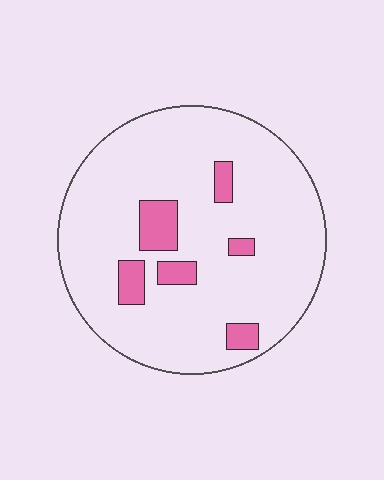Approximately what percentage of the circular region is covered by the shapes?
Approximately 10%.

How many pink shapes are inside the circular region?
6.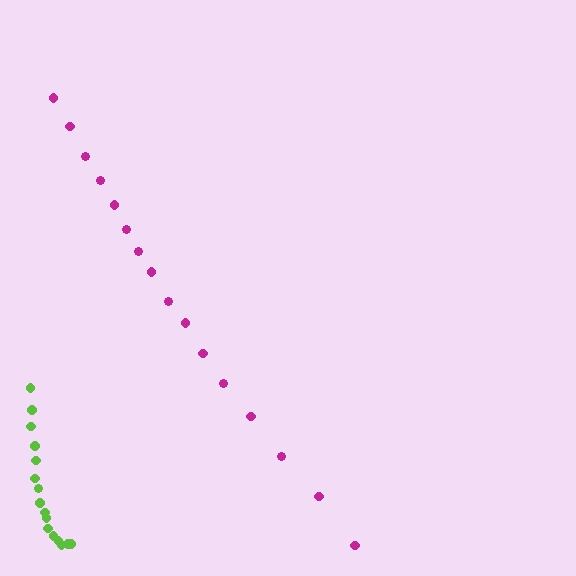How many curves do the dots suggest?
There are 2 distinct paths.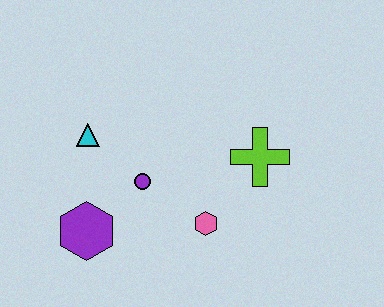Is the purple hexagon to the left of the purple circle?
Yes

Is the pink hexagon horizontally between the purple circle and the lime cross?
Yes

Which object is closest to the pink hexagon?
The purple circle is closest to the pink hexagon.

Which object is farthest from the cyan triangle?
The lime cross is farthest from the cyan triangle.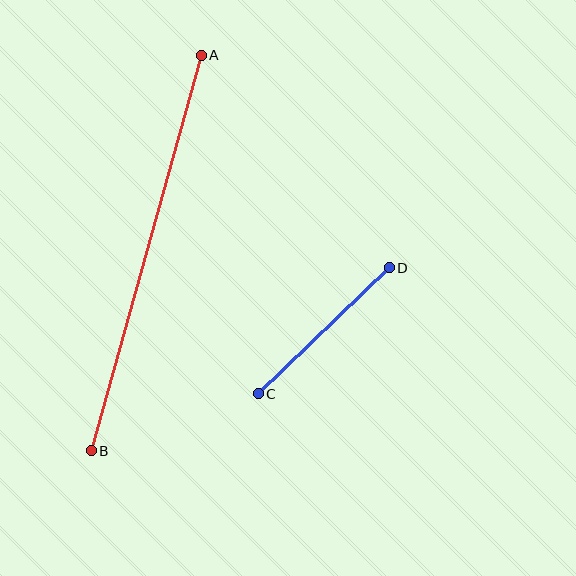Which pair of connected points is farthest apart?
Points A and B are farthest apart.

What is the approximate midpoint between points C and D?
The midpoint is at approximately (324, 331) pixels.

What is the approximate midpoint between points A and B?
The midpoint is at approximately (146, 253) pixels.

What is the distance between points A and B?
The distance is approximately 411 pixels.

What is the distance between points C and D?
The distance is approximately 182 pixels.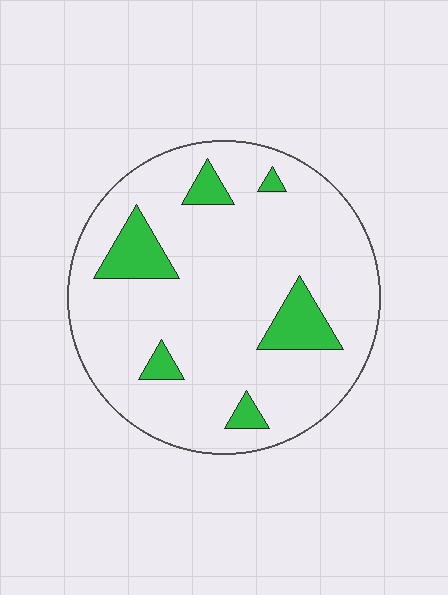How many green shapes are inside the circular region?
6.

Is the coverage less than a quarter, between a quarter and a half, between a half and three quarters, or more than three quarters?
Less than a quarter.